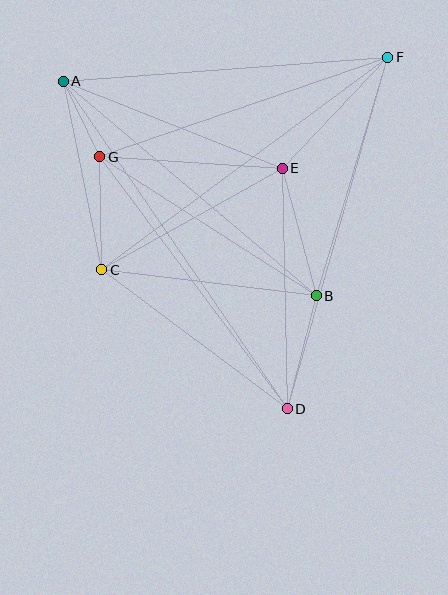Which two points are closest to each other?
Points A and G are closest to each other.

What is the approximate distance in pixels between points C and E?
The distance between C and E is approximately 207 pixels.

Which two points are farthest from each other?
Points A and D are farthest from each other.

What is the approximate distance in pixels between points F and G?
The distance between F and G is approximately 305 pixels.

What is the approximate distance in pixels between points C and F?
The distance between C and F is approximately 357 pixels.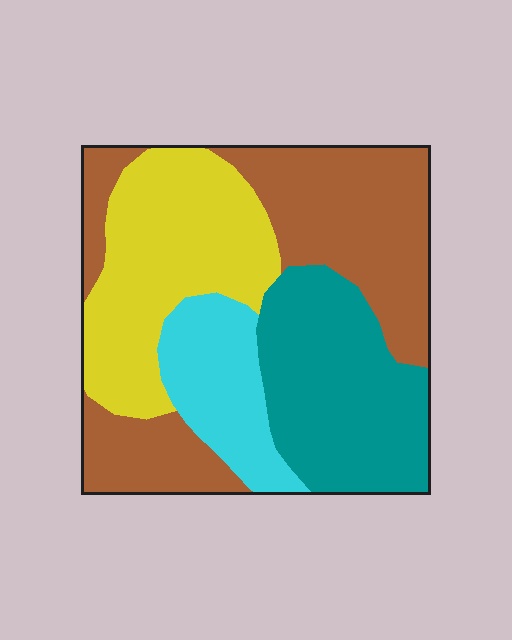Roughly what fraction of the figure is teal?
Teal takes up about one quarter (1/4) of the figure.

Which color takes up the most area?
Brown, at roughly 35%.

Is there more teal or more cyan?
Teal.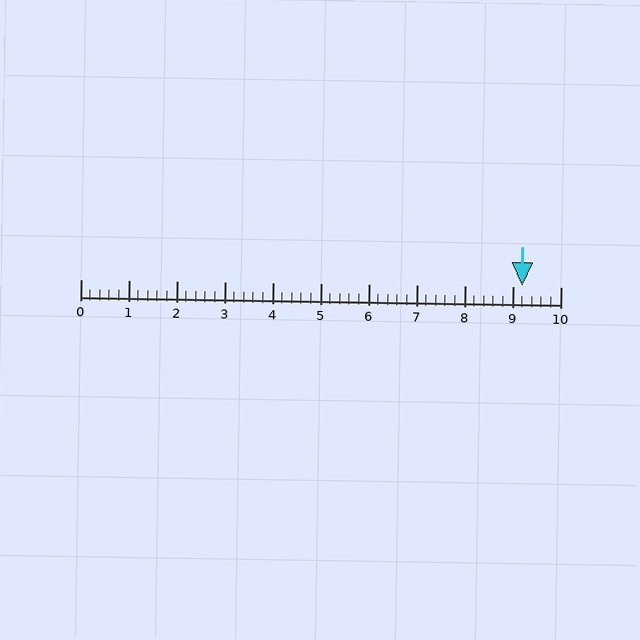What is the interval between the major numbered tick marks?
The major tick marks are spaced 1 units apart.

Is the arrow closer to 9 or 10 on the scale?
The arrow is closer to 9.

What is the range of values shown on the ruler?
The ruler shows values from 0 to 10.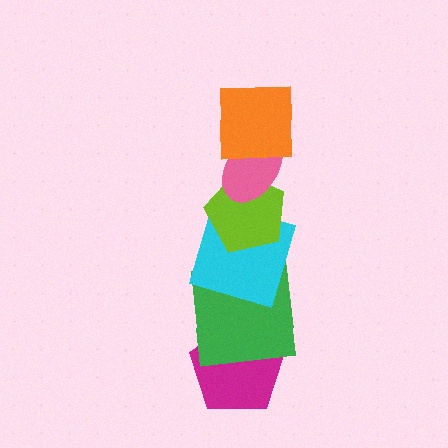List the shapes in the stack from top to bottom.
From top to bottom: the orange square, the pink ellipse, the lime pentagon, the cyan square, the green square, the magenta pentagon.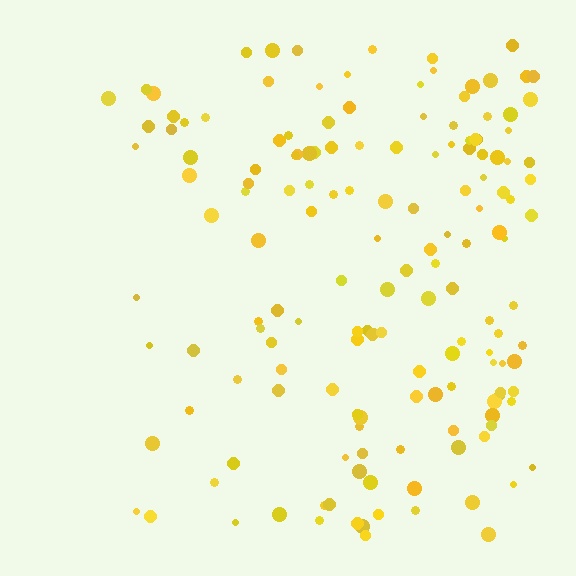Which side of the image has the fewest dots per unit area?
The left.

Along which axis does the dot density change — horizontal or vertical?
Horizontal.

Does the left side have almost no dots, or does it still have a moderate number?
Still a moderate number, just noticeably fewer than the right.